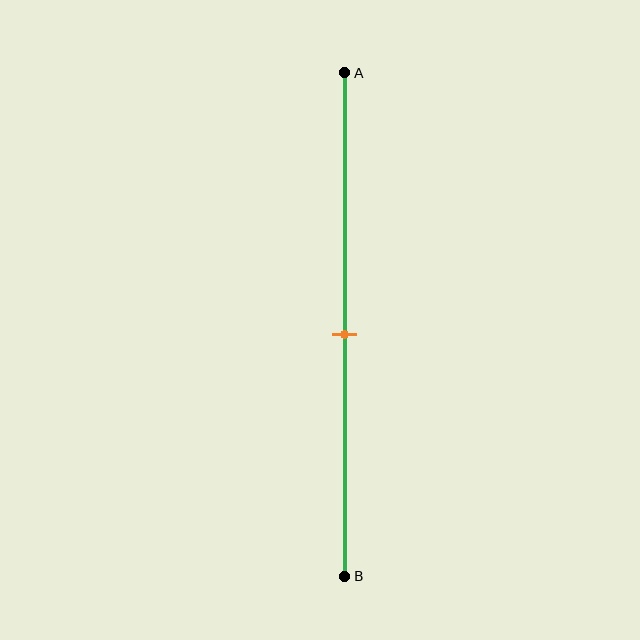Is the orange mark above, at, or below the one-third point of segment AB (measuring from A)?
The orange mark is below the one-third point of segment AB.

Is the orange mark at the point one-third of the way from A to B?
No, the mark is at about 50% from A, not at the 33% one-third point.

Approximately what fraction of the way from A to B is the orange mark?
The orange mark is approximately 50% of the way from A to B.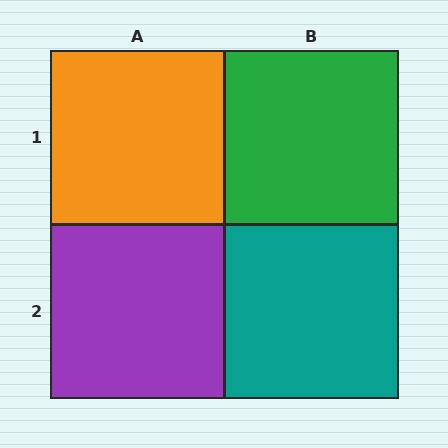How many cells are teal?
1 cell is teal.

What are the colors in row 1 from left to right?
Orange, green.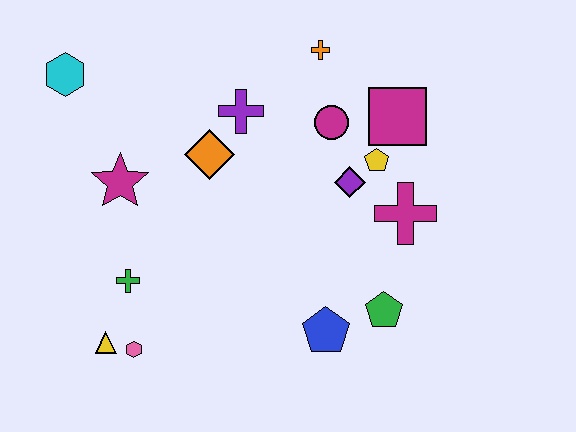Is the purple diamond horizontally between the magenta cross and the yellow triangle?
Yes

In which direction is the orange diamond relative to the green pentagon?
The orange diamond is to the left of the green pentagon.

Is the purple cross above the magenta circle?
Yes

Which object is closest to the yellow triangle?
The pink hexagon is closest to the yellow triangle.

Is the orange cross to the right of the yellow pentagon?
No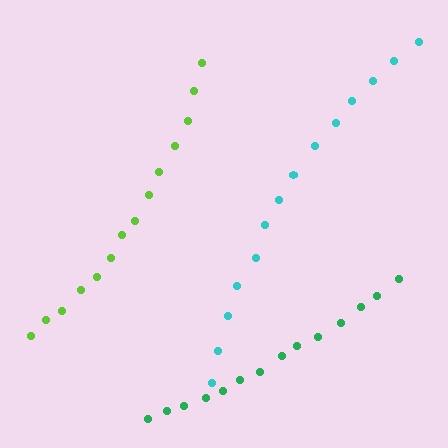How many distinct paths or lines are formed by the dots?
There are 3 distinct paths.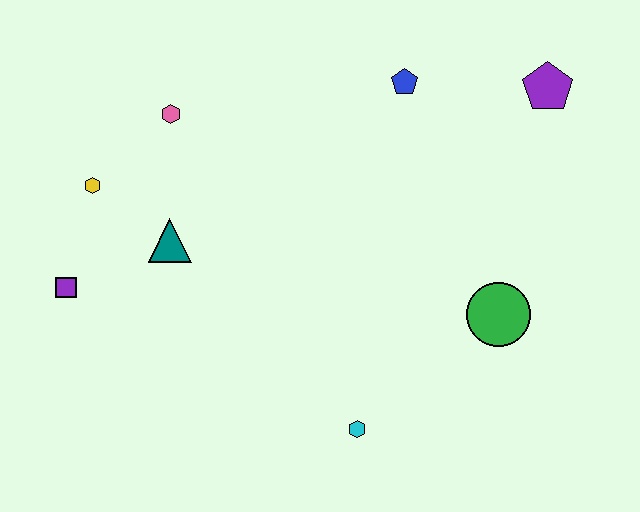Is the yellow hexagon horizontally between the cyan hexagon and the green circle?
No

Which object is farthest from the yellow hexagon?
The purple pentagon is farthest from the yellow hexagon.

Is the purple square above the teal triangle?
No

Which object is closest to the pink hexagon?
The yellow hexagon is closest to the pink hexagon.